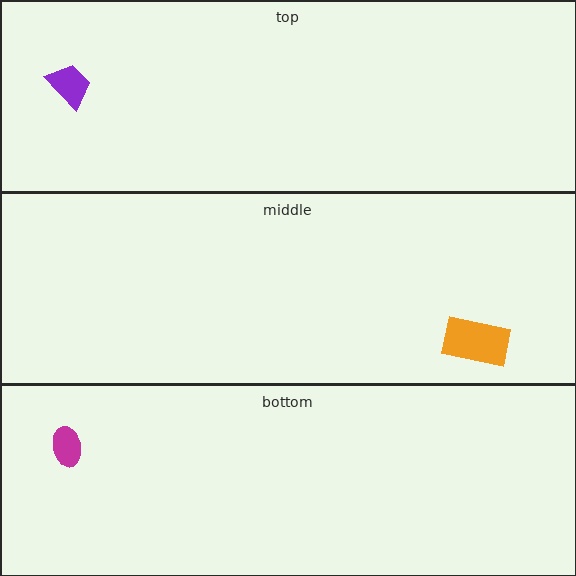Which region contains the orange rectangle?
The middle region.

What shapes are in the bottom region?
The magenta ellipse.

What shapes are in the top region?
The purple trapezoid.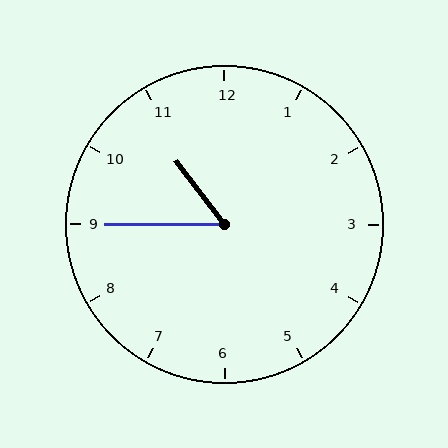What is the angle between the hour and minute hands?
Approximately 52 degrees.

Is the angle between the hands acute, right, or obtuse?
It is acute.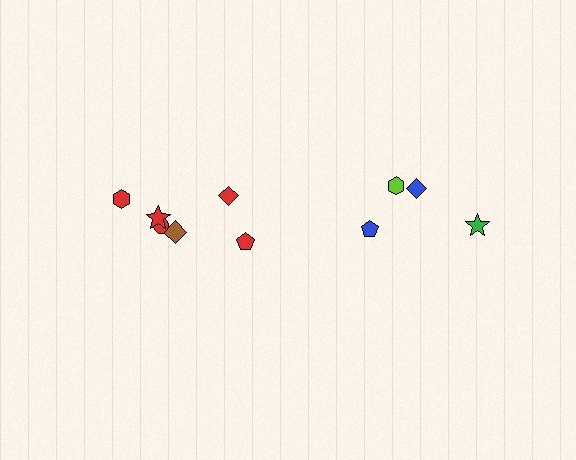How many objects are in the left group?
There are 6 objects.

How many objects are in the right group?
There are 4 objects.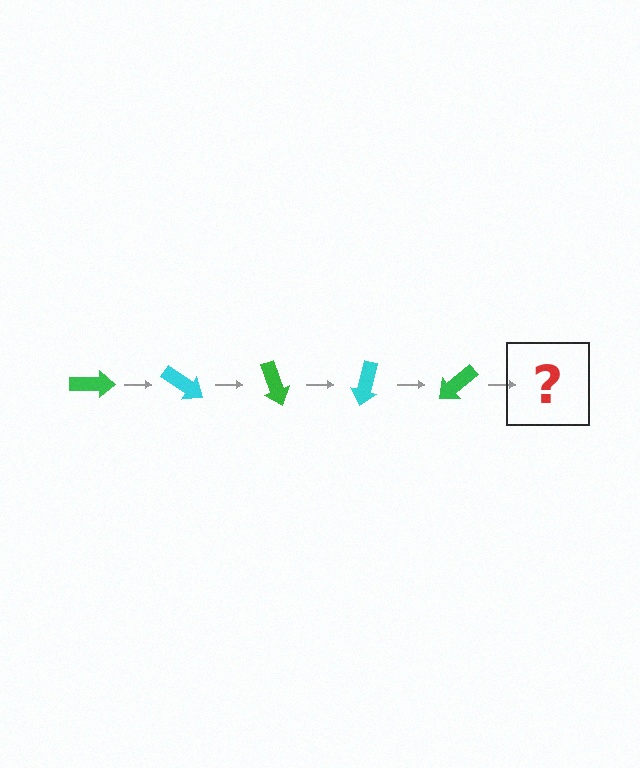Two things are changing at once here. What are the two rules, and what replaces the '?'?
The two rules are that it rotates 35 degrees each step and the color cycles through green and cyan. The '?' should be a cyan arrow, rotated 175 degrees from the start.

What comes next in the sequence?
The next element should be a cyan arrow, rotated 175 degrees from the start.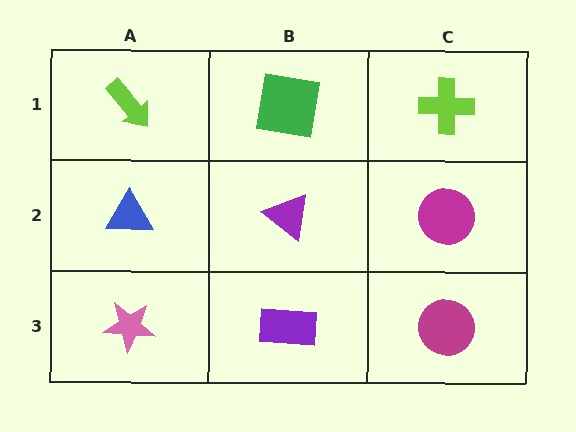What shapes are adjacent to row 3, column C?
A magenta circle (row 2, column C), a purple rectangle (row 3, column B).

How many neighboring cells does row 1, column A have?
2.